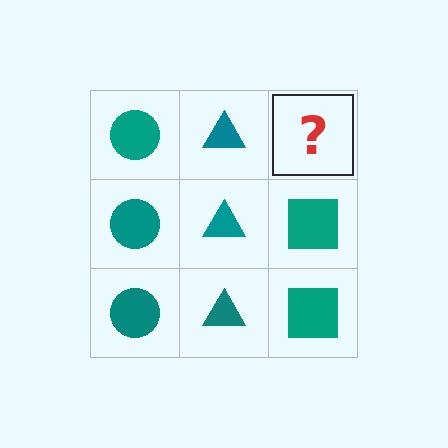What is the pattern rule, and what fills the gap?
The rule is that each column has a consistent shape. The gap should be filled with a teal square.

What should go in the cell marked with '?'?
The missing cell should contain a teal square.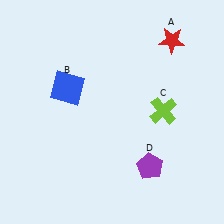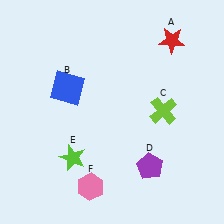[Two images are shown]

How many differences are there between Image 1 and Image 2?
There are 2 differences between the two images.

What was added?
A lime star (E), a pink hexagon (F) were added in Image 2.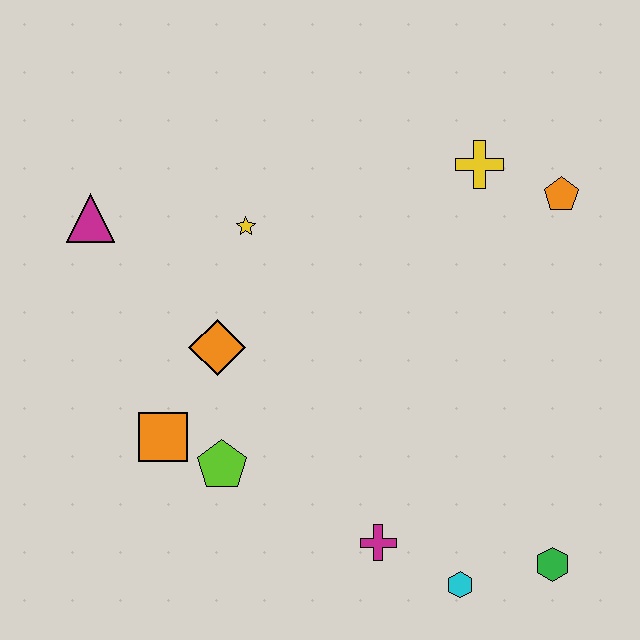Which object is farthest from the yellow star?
The green hexagon is farthest from the yellow star.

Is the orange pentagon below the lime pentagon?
No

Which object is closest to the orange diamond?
The orange square is closest to the orange diamond.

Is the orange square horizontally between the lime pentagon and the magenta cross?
No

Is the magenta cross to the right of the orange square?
Yes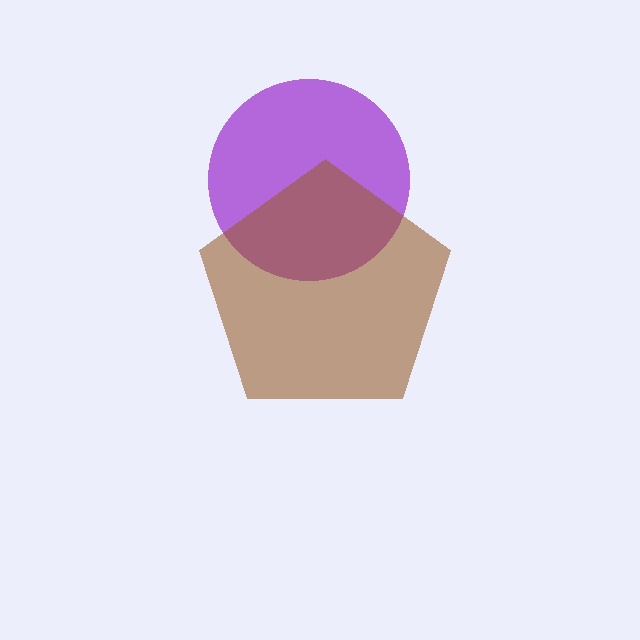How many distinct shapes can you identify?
There are 2 distinct shapes: a purple circle, a brown pentagon.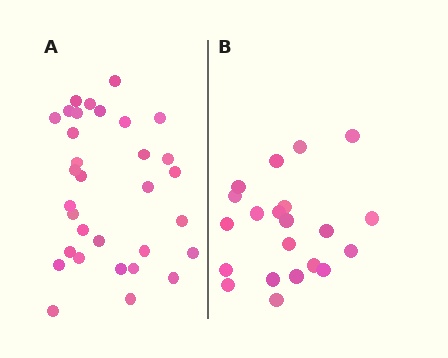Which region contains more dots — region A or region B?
Region A (the left region) has more dots.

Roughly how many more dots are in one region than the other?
Region A has roughly 12 or so more dots than region B.